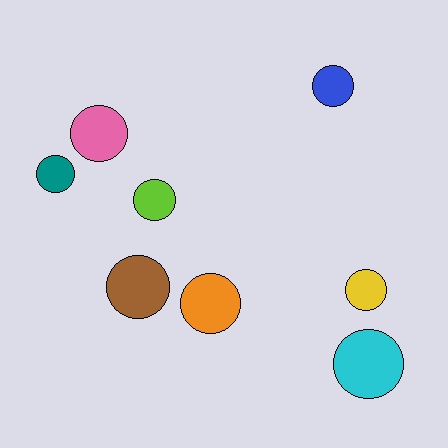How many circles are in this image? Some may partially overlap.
There are 8 circles.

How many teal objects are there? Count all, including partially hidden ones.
There is 1 teal object.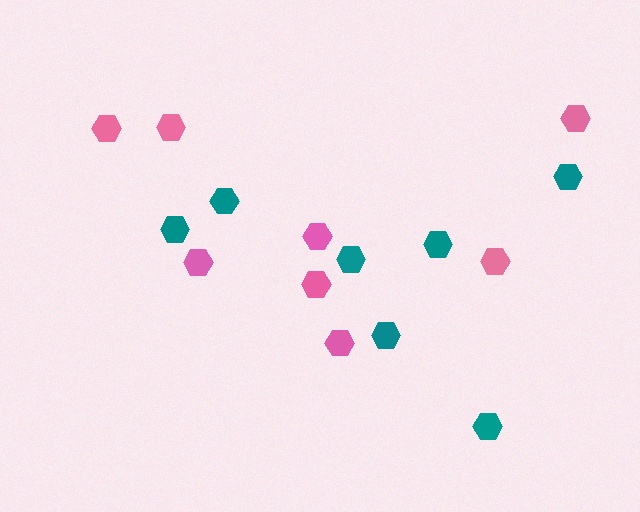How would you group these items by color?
There are 2 groups: one group of teal hexagons (7) and one group of pink hexagons (8).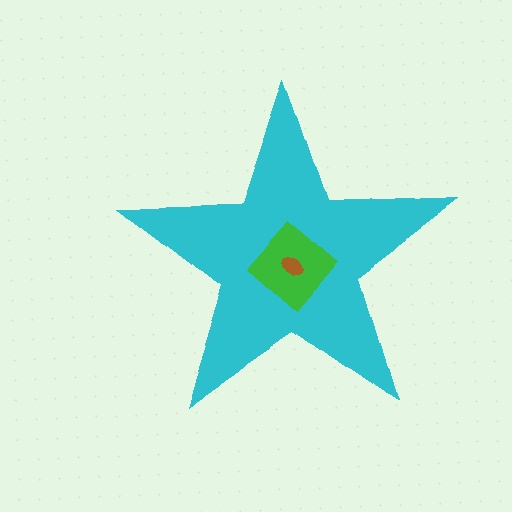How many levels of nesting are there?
3.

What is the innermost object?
The brown ellipse.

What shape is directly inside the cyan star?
The green diamond.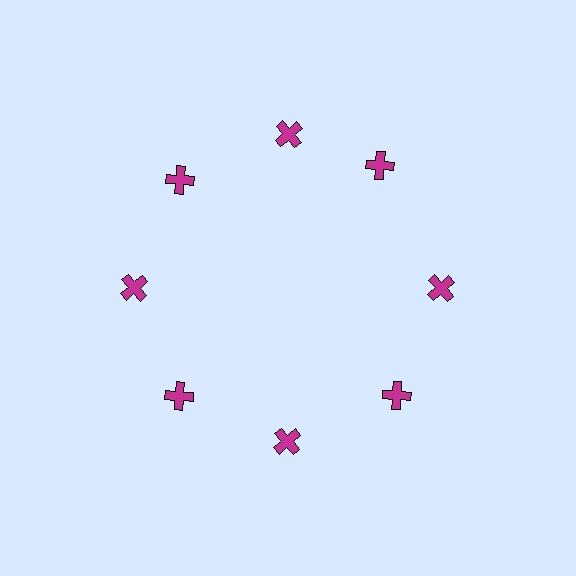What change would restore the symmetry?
The symmetry would be restored by rotating it back into even spacing with its neighbors so that all 8 crosses sit at equal angles and equal distance from the center.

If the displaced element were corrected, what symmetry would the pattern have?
It would have 8-fold rotational symmetry — the pattern would map onto itself every 45 degrees.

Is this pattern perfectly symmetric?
No. The 8 magenta crosses are arranged in a ring, but one element near the 2 o'clock position is rotated out of alignment along the ring, breaking the 8-fold rotational symmetry.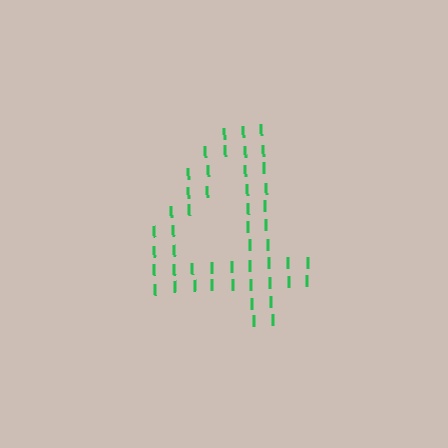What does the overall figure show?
The overall figure shows the digit 4.